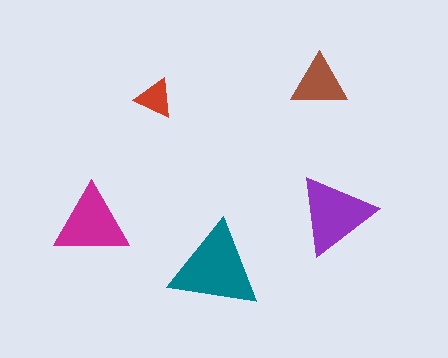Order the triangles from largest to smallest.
the teal one, the purple one, the magenta one, the brown one, the red one.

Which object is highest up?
The brown triangle is topmost.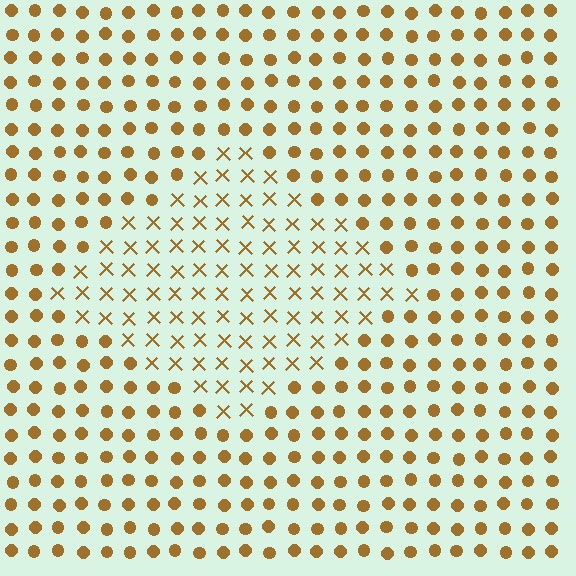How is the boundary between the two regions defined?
The boundary is defined by a change in element shape: X marks inside vs. circles outside. All elements share the same color and spacing.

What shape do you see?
I see a diamond.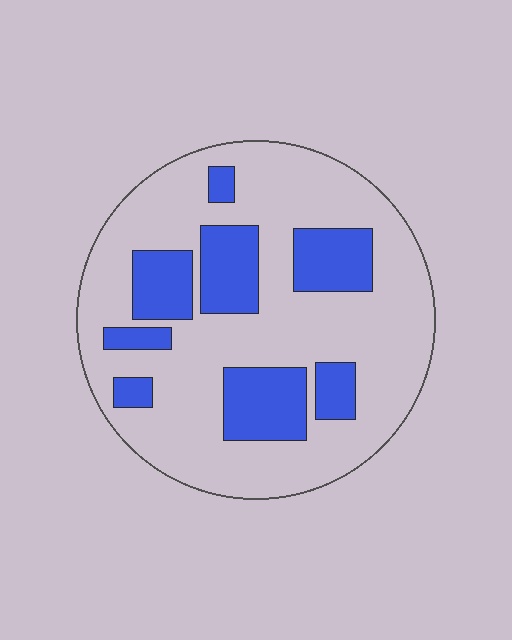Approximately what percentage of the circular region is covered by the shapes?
Approximately 25%.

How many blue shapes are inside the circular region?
8.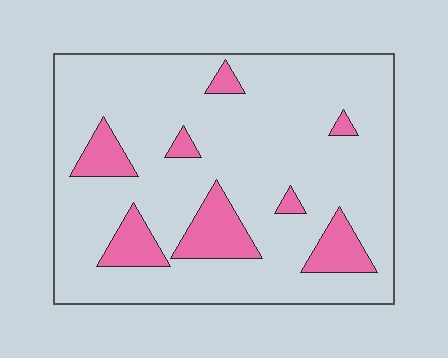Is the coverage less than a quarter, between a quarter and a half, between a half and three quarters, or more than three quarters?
Less than a quarter.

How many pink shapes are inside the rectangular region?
8.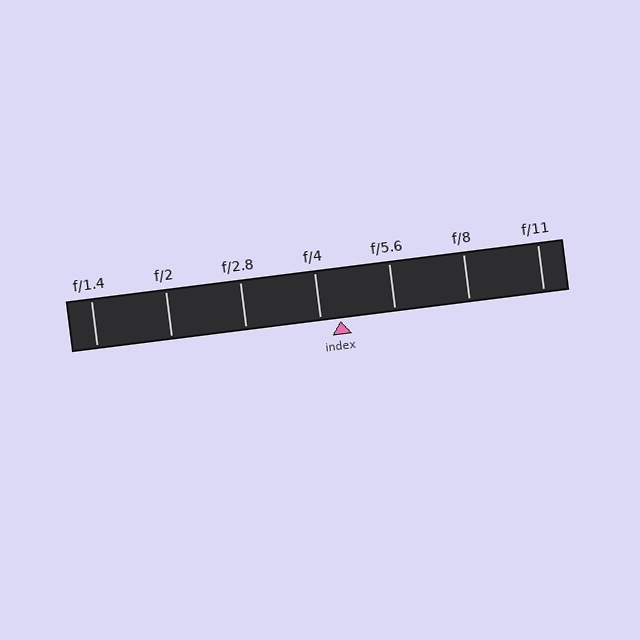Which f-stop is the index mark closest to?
The index mark is closest to f/4.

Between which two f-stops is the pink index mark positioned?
The index mark is between f/4 and f/5.6.